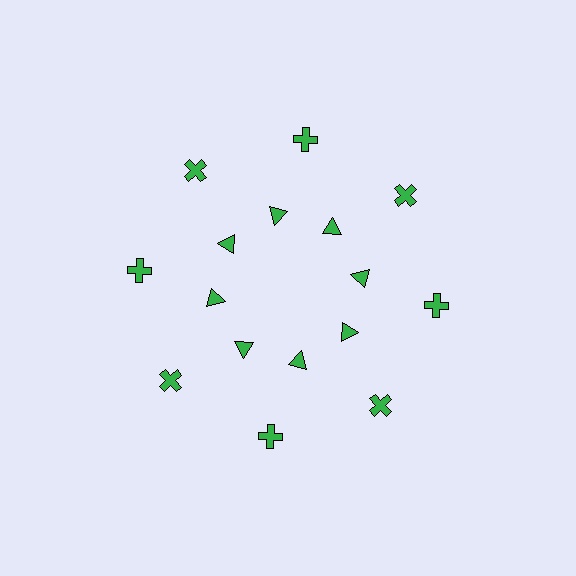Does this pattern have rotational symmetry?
Yes, this pattern has 8-fold rotational symmetry. It looks the same after rotating 45 degrees around the center.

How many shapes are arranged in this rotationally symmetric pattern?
There are 16 shapes, arranged in 8 groups of 2.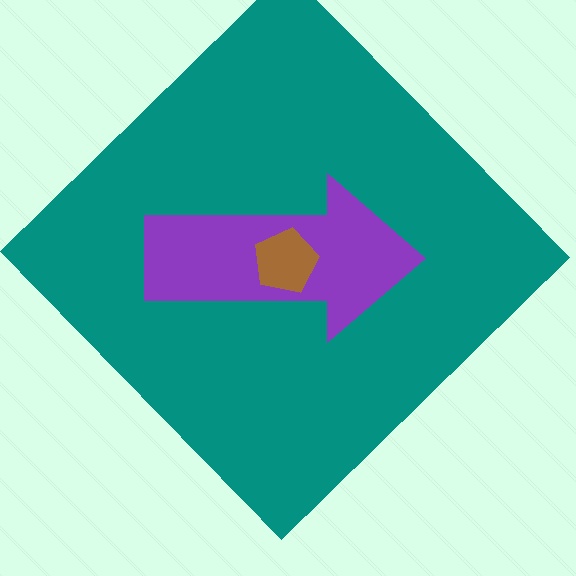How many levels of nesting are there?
3.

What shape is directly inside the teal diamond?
The purple arrow.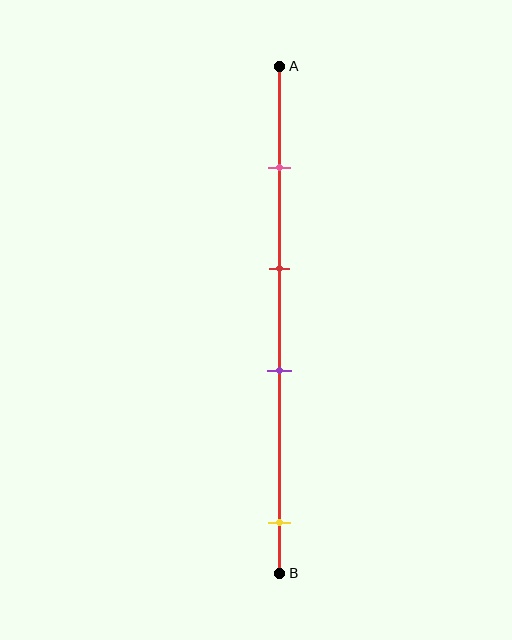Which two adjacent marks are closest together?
The red and purple marks are the closest adjacent pair.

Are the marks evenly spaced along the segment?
No, the marks are not evenly spaced.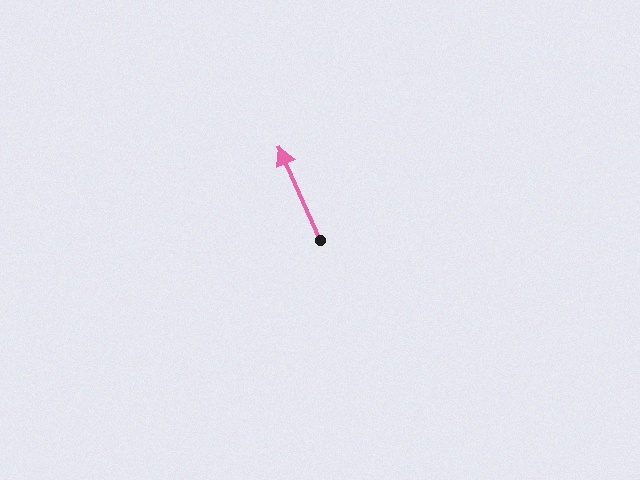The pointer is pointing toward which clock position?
Roughly 11 o'clock.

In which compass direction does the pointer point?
Northwest.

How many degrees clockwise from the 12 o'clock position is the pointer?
Approximately 336 degrees.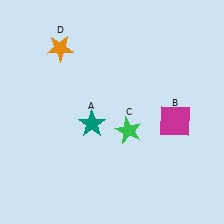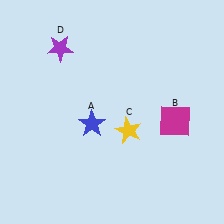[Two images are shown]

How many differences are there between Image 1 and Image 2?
There are 3 differences between the two images.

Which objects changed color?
A changed from teal to blue. C changed from green to yellow. D changed from orange to purple.